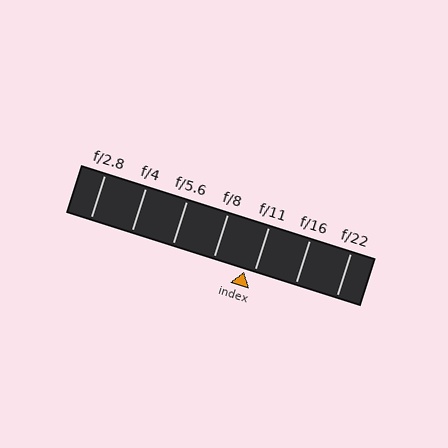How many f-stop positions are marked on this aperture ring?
There are 7 f-stop positions marked.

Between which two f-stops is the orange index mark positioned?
The index mark is between f/8 and f/11.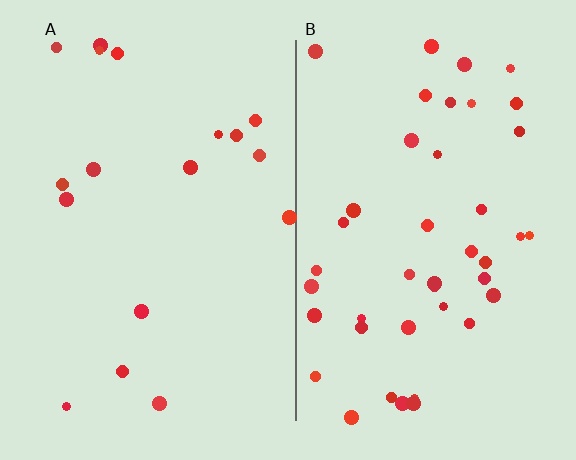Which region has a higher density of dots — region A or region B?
B (the right).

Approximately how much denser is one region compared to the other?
Approximately 2.4× — region B over region A.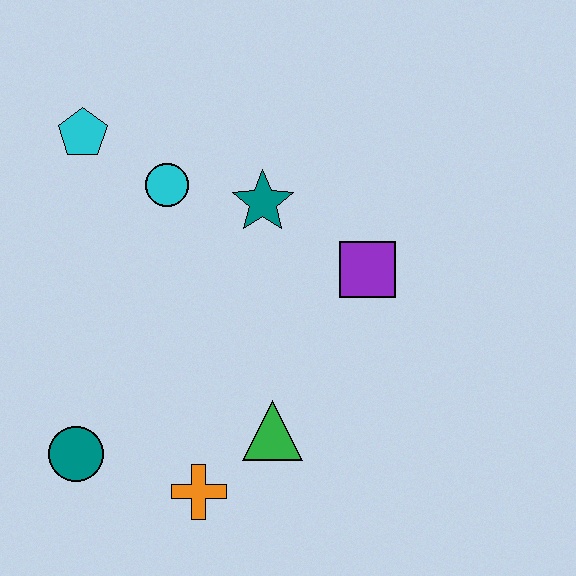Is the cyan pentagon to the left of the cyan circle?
Yes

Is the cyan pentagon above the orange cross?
Yes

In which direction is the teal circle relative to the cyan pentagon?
The teal circle is below the cyan pentagon.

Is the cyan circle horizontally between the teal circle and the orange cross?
Yes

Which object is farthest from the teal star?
The teal circle is farthest from the teal star.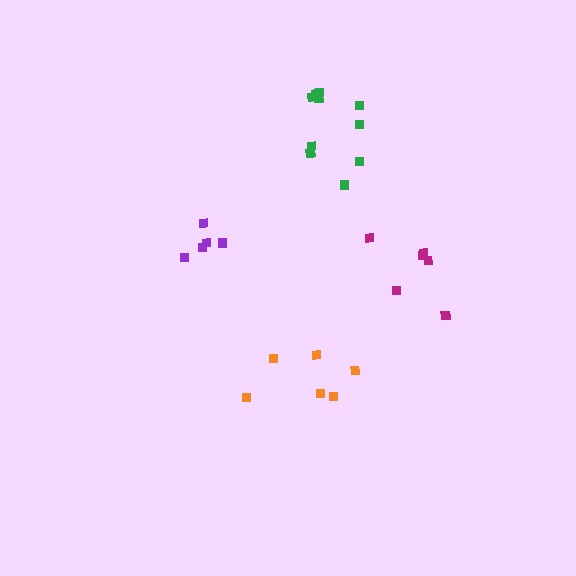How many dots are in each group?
Group 1: 10 dots, Group 2: 5 dots, Group 3: 6 dots, Group 4: 6 dots (27 total).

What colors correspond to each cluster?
The clusters are colored: green, purple, orange, magenta.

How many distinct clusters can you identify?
There are 4 distinct clusters.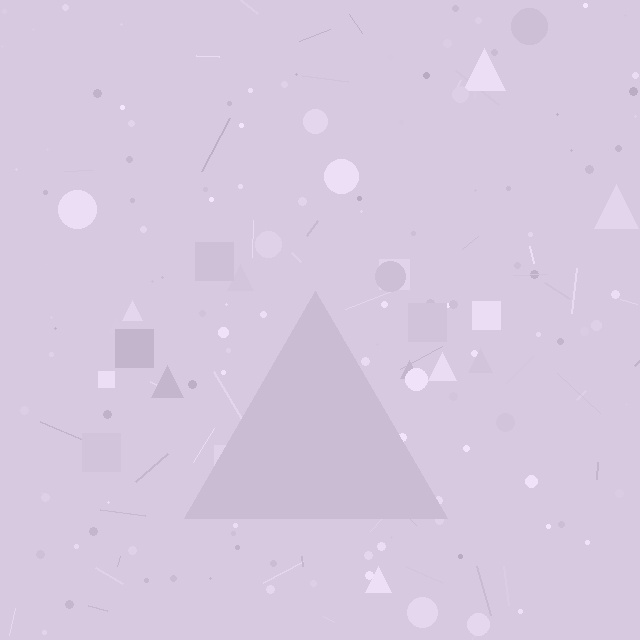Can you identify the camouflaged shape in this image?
The camouflaged shape is a triangle.